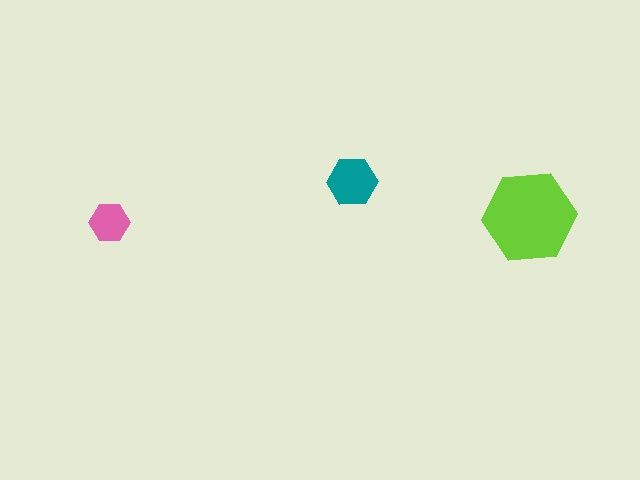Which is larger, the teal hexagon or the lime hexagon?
The lime one.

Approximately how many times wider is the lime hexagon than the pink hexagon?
About 2.5 times wider.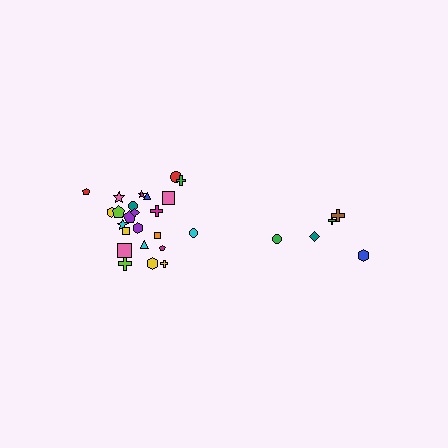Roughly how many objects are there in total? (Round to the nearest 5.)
Roughly 30 objects in total.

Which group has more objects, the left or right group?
The left group.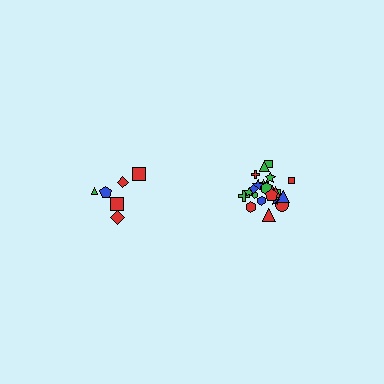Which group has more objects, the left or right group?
The right group.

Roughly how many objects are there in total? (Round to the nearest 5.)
Roughly 30 objects in total.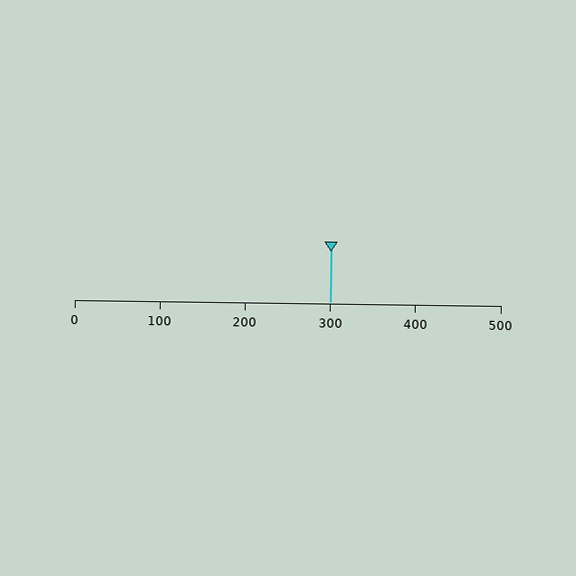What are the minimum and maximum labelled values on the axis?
The axis runs from 0 to 500.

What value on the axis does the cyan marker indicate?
The marker indicates approximately 300.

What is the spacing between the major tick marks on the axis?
The major ticks are spaced 100 apart.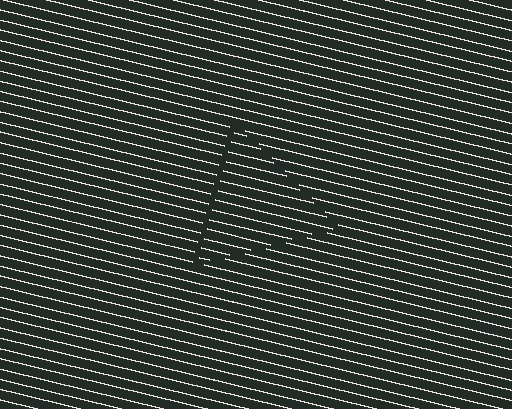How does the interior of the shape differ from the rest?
The interior of the shape contains the same grating, shifted by half a period — the contour is defined by the phase discontinuity where line-ends from the inner and outer gratings abut.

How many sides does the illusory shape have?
3 sides — the line-ends trace a triangle.